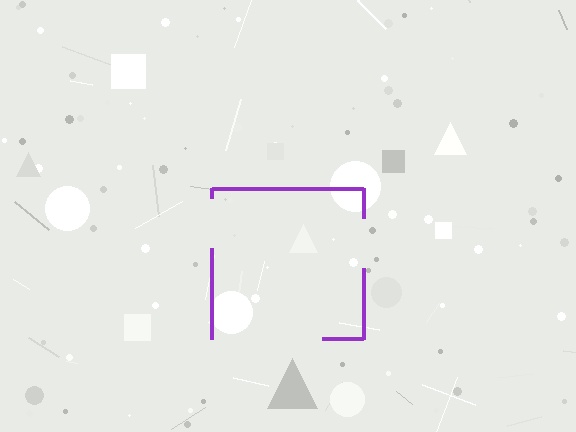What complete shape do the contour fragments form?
The contour fragments form a square.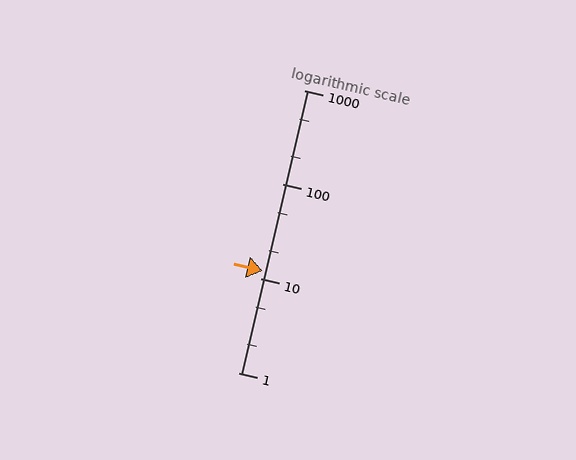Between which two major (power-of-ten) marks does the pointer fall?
The pointer is between 10 and 100.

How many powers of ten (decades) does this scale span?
The scale spans 3 decades, from 1 to 1000.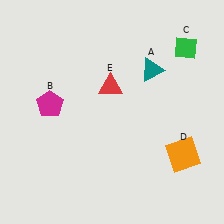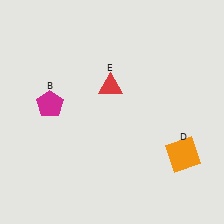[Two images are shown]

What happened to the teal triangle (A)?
The teal triangle (A) was removed in Image 2. It was in the top-right area of Image 1.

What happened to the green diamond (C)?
The green diamond (C) was removed in Image 2. It was in the top-right area of Image 1.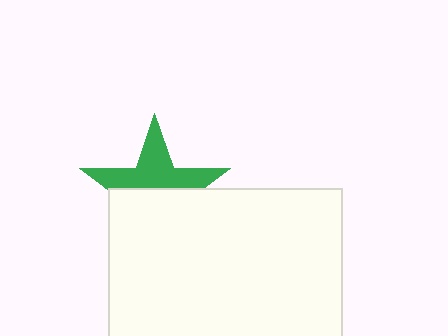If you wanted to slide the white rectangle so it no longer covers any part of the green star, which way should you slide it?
Slide it down — that is the most direct way to separate the two shapes.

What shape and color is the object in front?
The object in front is a white rectangle.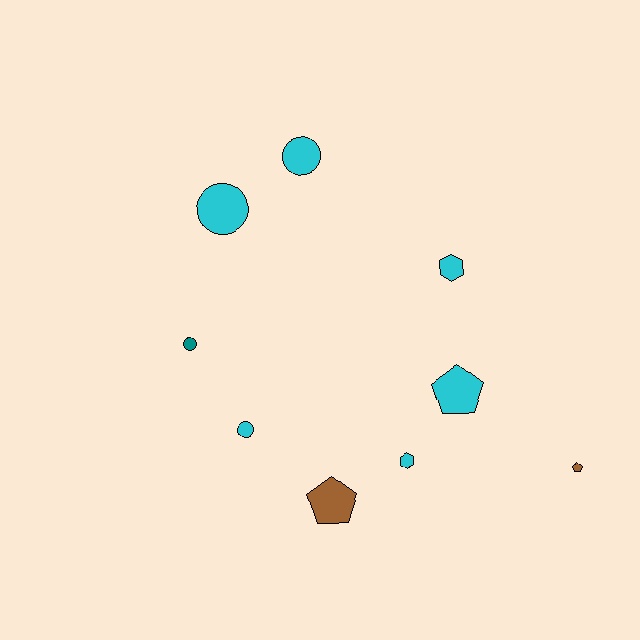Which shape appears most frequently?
Circle, with 4 objects.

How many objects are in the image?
There are 9 objects.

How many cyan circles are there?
There are 3 cyan circles.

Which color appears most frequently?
Cyan, with 6 objects.